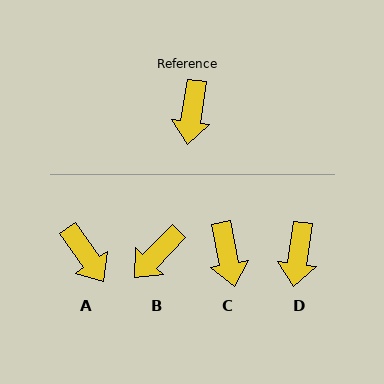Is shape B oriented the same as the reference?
No, it is off by about 36 degrees.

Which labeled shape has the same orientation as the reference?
D.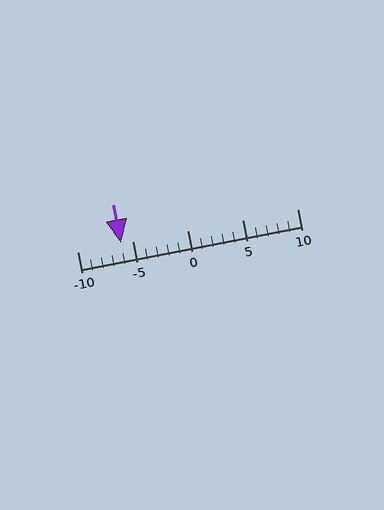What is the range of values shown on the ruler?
The ruler shows values from -10 to 10.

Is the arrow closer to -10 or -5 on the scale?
The arrow is closer to -5.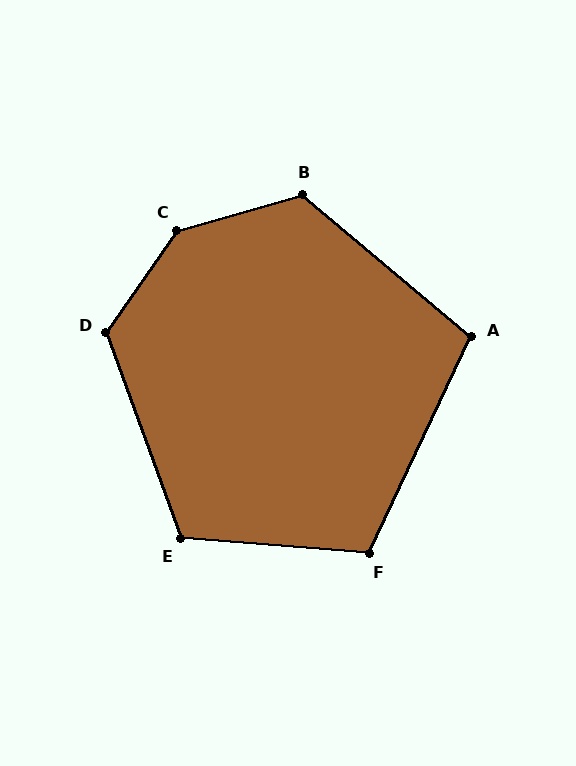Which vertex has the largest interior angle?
C, at approximately 141 degrees.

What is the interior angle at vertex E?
Approximately 114 degrees (obtuse).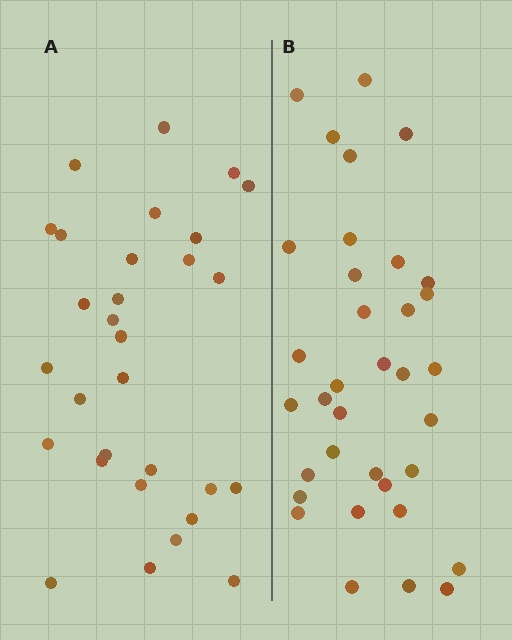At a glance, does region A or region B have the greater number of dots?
Region B (the right region) has more dots.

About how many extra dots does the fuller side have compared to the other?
Region B has about 5 more dots than region A.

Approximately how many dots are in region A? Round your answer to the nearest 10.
About 30 dots.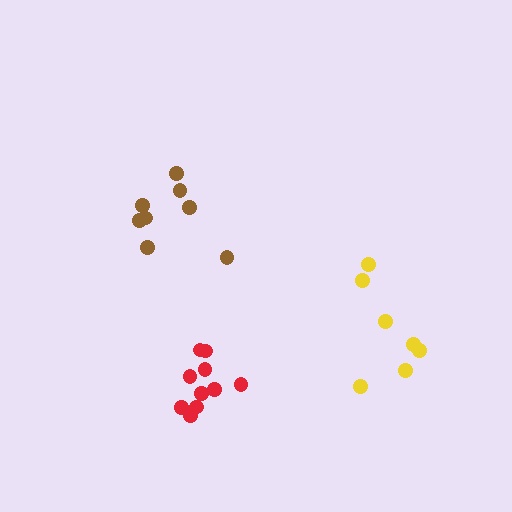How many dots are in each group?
Group 1: 7 dots, Group 2: 8 dots, Group 3: 10 dots (25 total).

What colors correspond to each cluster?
The clusters are colored: yellow, brown, red.